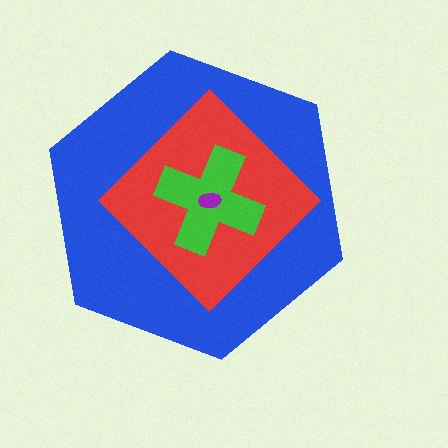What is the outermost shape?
The blue hexagon.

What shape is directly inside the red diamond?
The green cross.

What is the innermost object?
The purple ellipse.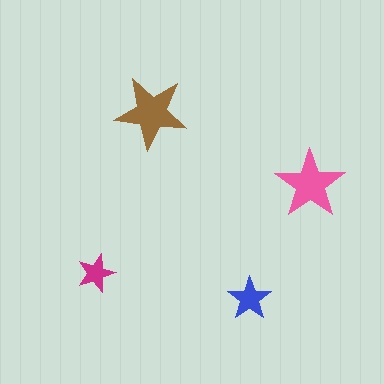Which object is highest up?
The brown star is topmost.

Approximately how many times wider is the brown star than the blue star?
About 1.5 times wider.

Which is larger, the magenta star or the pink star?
The pink one.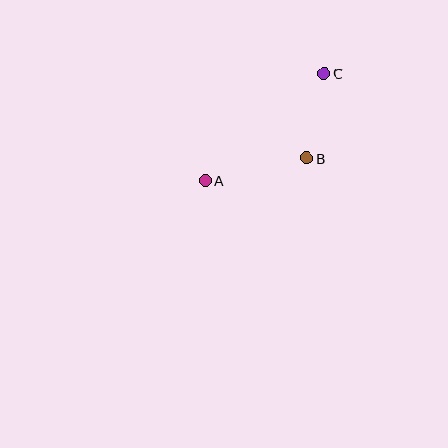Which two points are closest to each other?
Points B and C are closest to each other.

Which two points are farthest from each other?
Points A and C are farthest from each other.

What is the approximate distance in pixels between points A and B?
The distance between A and B is approximately 104 pixels.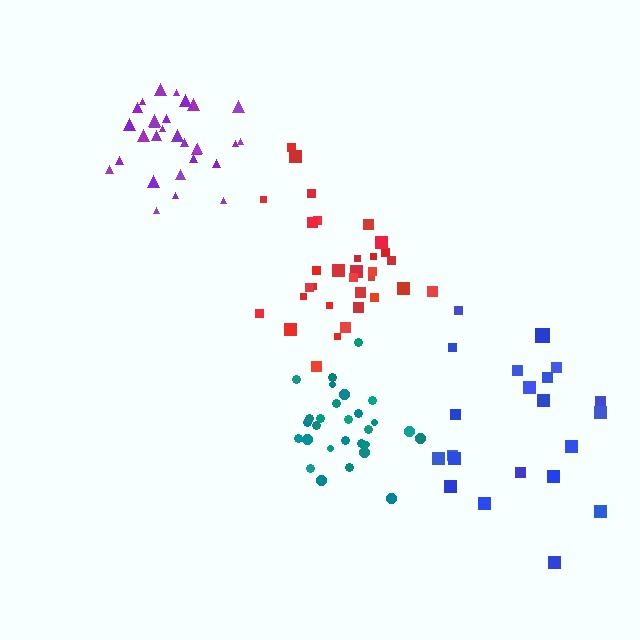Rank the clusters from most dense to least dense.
purple, teal, red, blue.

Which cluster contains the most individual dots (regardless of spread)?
Red (32).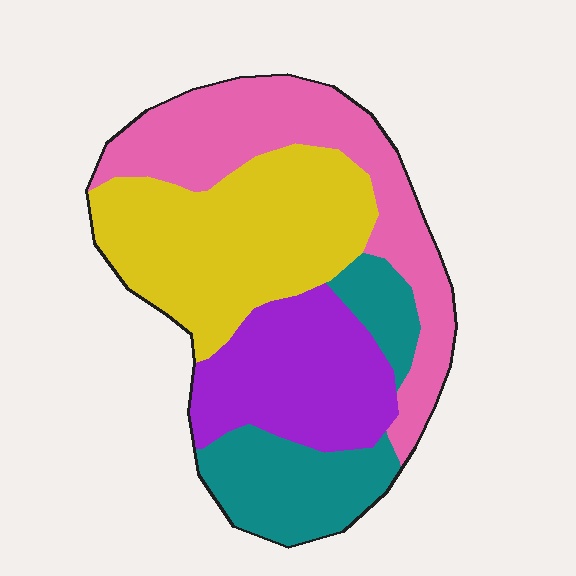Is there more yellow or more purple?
Yellow.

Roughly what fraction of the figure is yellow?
Yellow takes up about one third (1/3) of the figure.